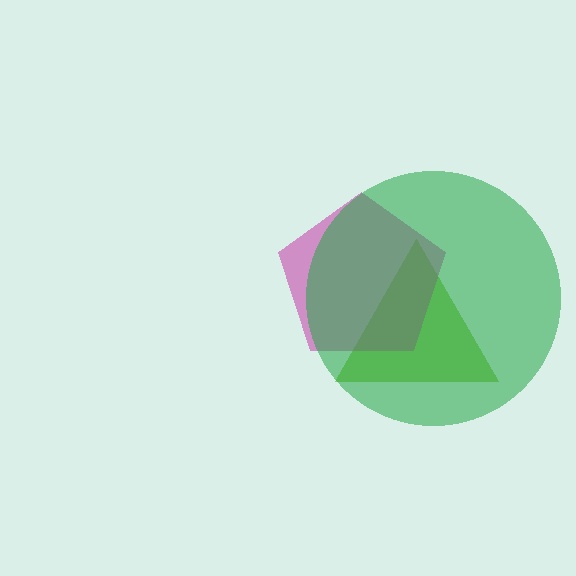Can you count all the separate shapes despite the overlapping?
Yes, there are 3 separate shapes.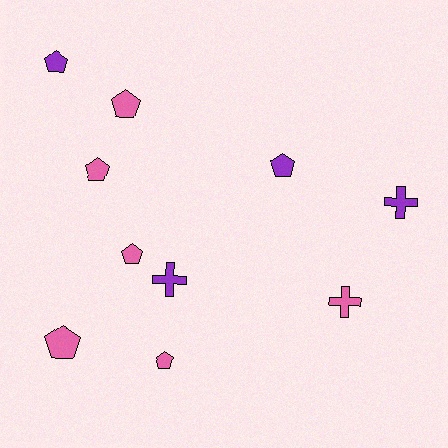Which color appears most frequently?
Pink, with 6 objects.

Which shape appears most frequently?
Pentagon, with 7 objects.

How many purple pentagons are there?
There are 2 purple pentagons.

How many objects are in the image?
There are 10 objects.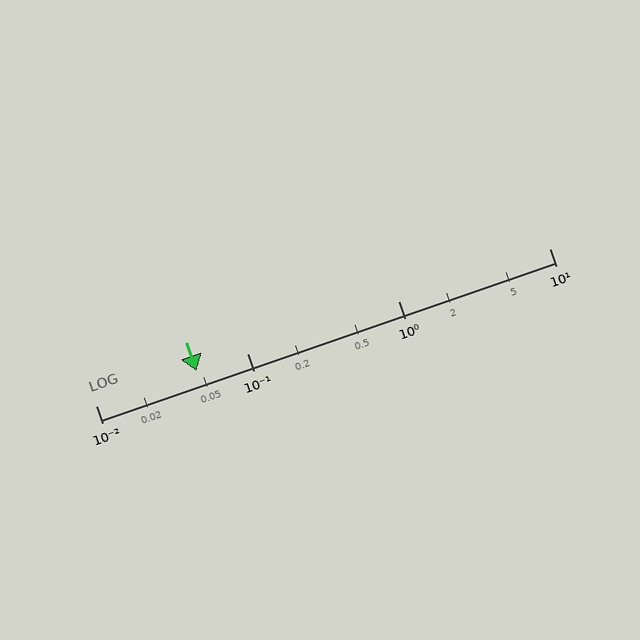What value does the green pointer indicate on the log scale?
The pointer indicates approximately 0.046.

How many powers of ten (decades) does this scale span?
The scale spans 3 decades, from 0.01 to 10.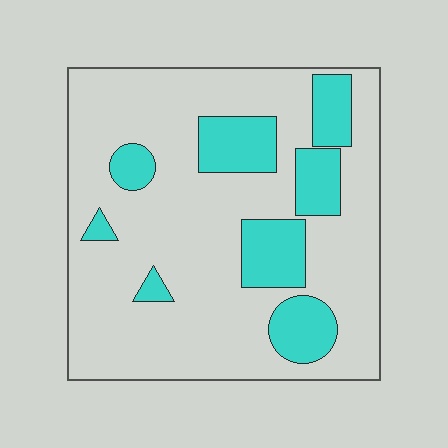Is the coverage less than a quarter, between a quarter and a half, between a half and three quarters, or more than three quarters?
Less than a quarter.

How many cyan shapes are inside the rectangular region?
8.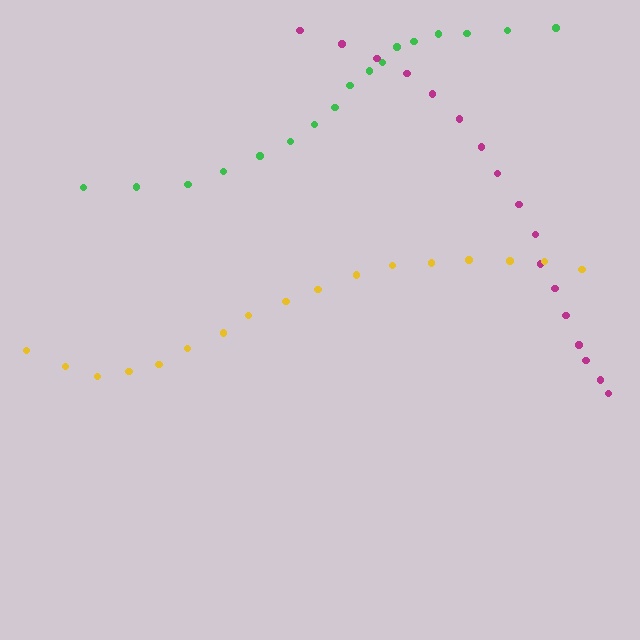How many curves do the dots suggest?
There are 3 distinct paths.